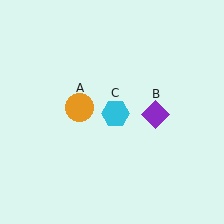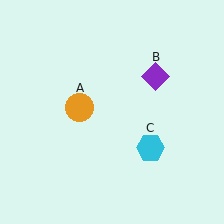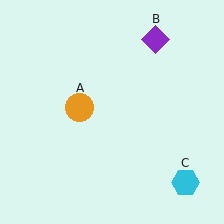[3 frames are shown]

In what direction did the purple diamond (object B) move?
The purple diamond (object B) moved up.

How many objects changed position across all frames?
2 objects changed position: purple diamond (object B), cyan hexagon (object C).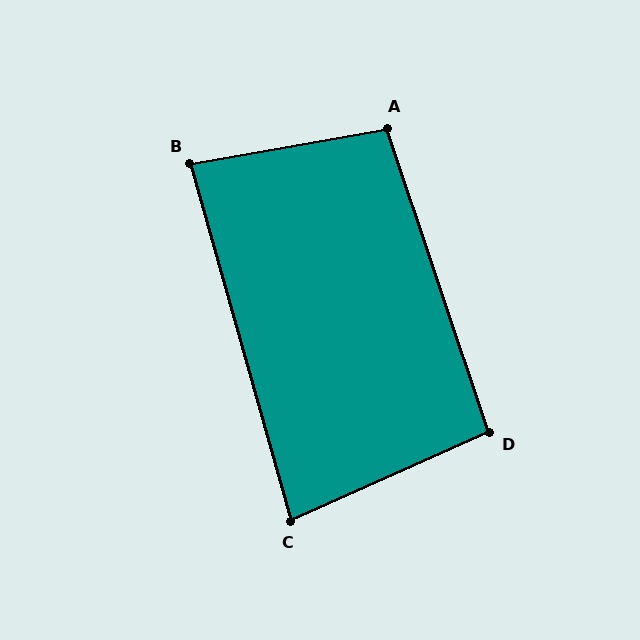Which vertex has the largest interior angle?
A, at approximately 98 degrees.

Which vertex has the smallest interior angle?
C, at approximately 82 degrees.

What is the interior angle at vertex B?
Approximately 84 degrees (acute).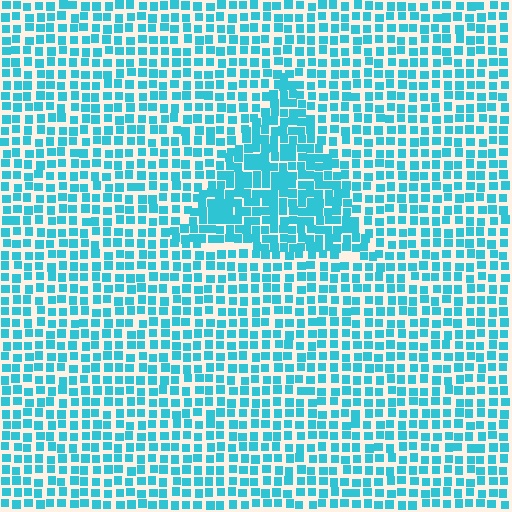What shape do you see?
I see a triangle.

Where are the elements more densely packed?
The elements are more densely packed inside the triangle boundary.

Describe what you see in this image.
The image contains small cyan elements arranged at two different densities. A triangle-shaped region is visible where the elements are more densely packed than the surrounding area.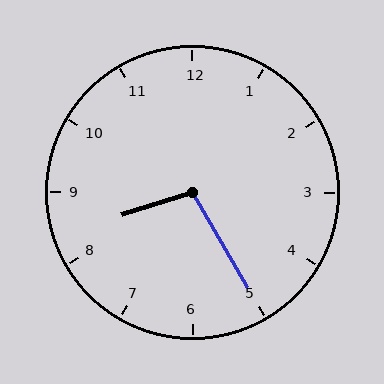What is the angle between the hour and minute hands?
Approximately 102 degrees.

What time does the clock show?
8:25.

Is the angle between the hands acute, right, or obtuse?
It is obtuse.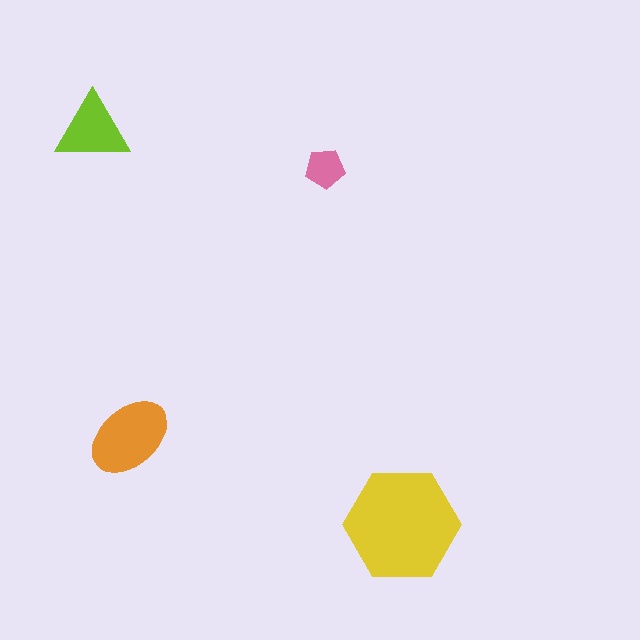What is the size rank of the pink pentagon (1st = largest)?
4th.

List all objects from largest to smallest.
The yellow hexagon, the orange ellipse, the lime triangle, the pink pentagon.